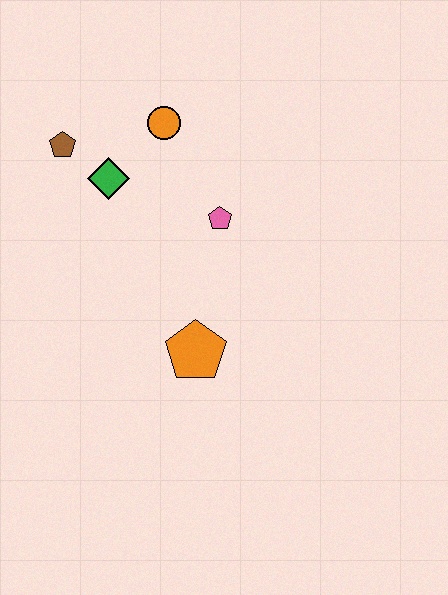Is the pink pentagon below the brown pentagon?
Yes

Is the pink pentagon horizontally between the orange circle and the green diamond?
No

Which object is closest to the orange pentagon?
The pink pentagon is closest to the orange pentagon.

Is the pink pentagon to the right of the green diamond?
Yes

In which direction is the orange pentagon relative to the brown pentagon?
The orange pentagon is below the brown pentagon.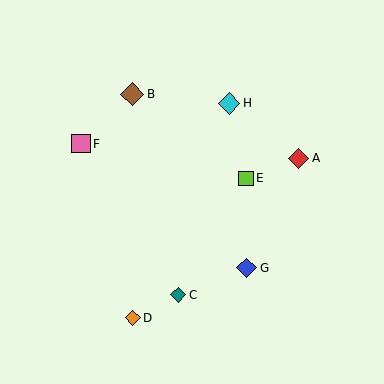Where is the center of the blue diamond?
The center of the blue diamond is at (247, 268).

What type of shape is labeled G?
Shape G is a blue diamond.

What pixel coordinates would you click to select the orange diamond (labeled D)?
Click at (133, 318) to select the orange diamond D.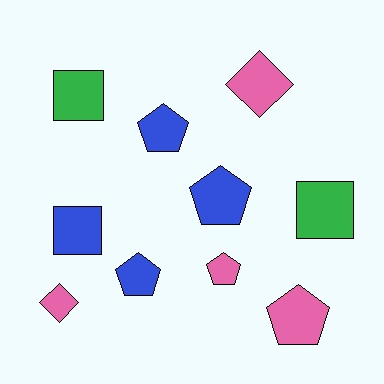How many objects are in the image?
There are 10 objects.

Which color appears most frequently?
Blue, with 4 objects.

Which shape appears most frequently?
Pentagon, with 5 objects.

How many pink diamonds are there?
There are 2 pink diamonds.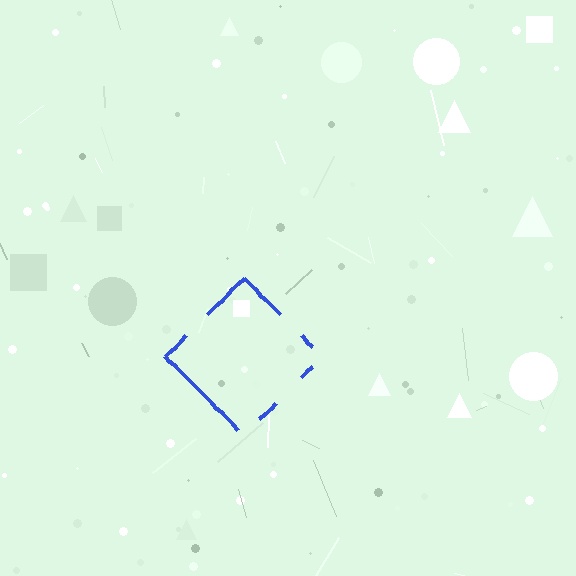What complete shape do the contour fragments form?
The contour fragments form a diamond.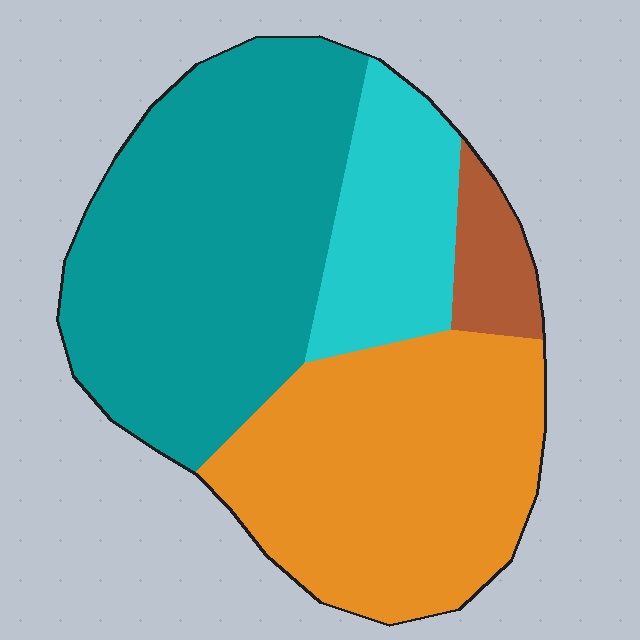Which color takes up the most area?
Teal, at roughly 45%.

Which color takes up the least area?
Brown, at roughly 5%.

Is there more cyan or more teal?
Teal.